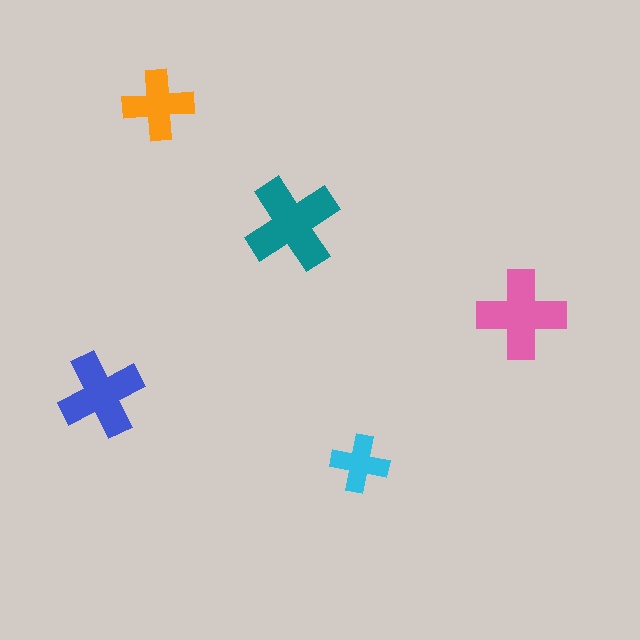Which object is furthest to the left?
The blue cross is leftmost.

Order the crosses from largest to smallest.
the teal one, the pink one, the blue one, the orange one, the cyan one.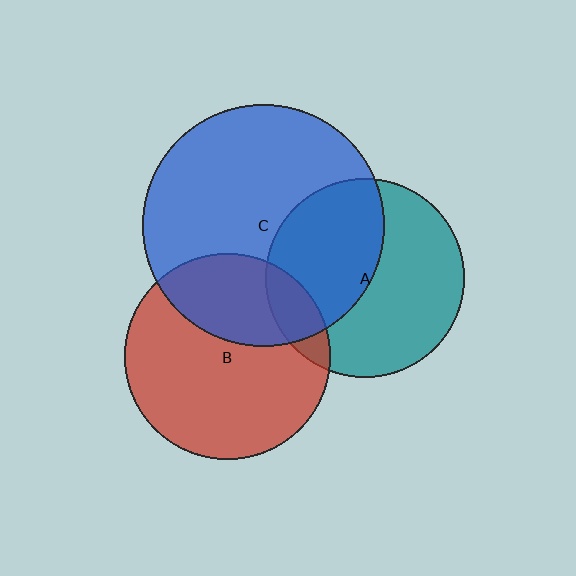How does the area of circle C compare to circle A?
Approximately 1.5 times.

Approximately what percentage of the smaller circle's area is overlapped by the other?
Approximately 30%.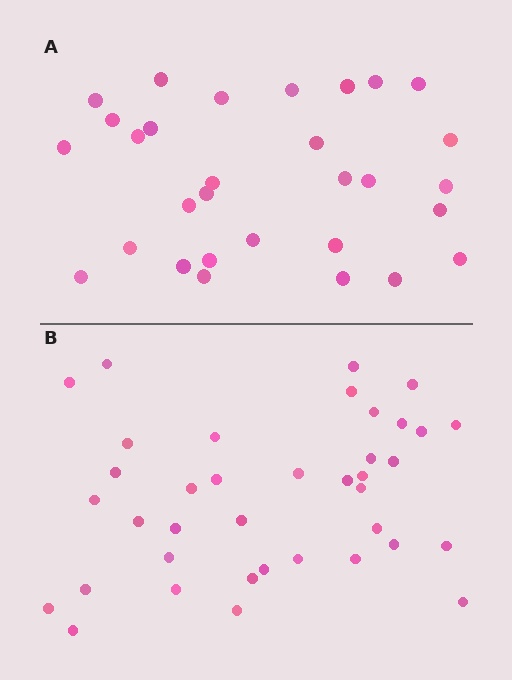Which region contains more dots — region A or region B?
Region B (the bottom region) has more dots.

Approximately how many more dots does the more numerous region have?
Region B has roughly 8 or so more dots than region A.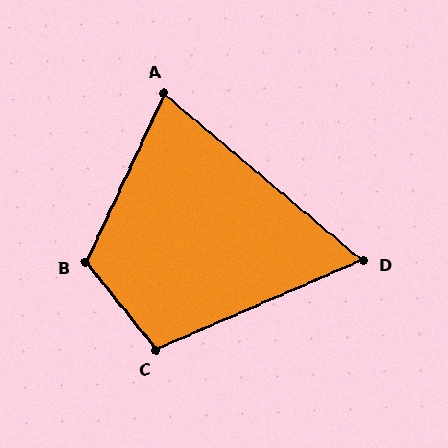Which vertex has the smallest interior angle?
D, at approximately 64 degrees.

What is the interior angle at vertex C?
Approximately 105 degrees (obtuse).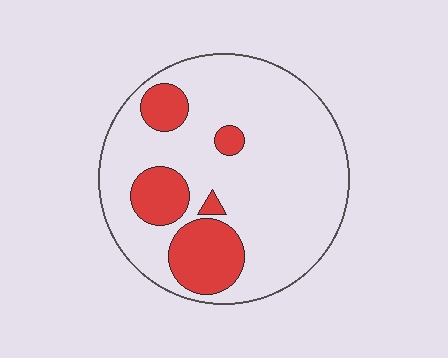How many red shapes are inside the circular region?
5.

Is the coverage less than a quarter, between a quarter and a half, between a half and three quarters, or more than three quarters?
Less than a quarter.